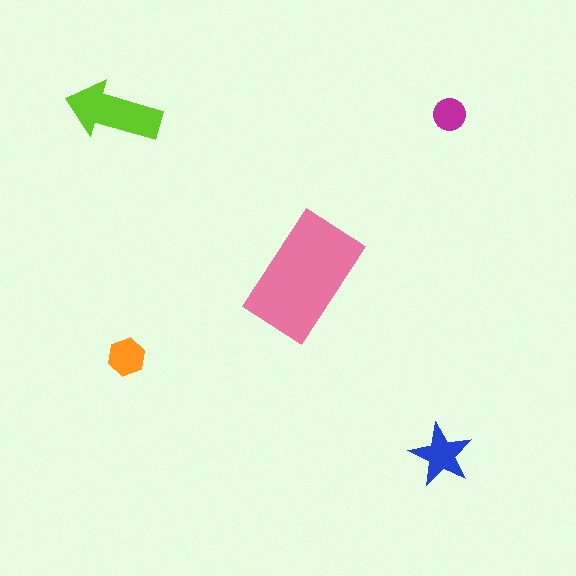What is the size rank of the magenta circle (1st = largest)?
5th.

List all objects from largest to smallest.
The pink rectangle, the lime arrow, the blue star, the orange hexagon, the magenta circle.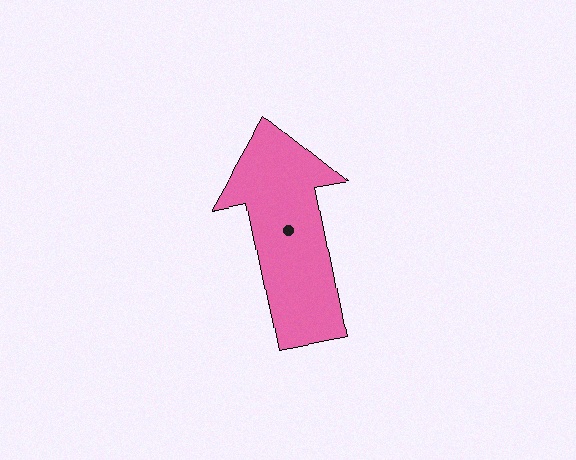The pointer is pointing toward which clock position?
Roughly 12 o'clock.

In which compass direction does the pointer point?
North.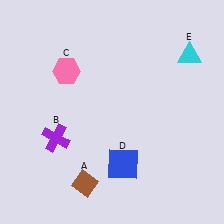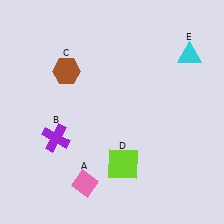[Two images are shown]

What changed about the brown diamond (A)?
In Image 1, A is brown. In Image 2, it changed to pink.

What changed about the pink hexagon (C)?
In Image 1, C is pink. In Image 2, it changed to brown.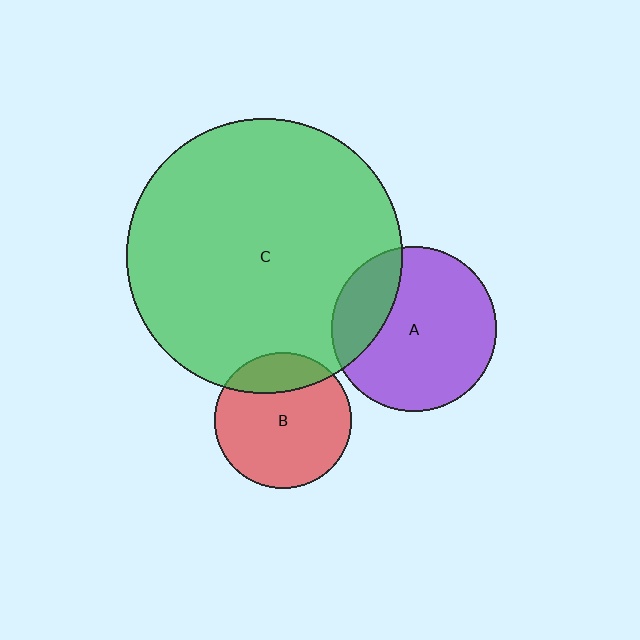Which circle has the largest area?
Circle C (green).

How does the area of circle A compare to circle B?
Approximately 1.5 times.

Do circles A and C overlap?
Yes.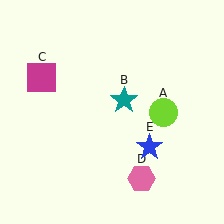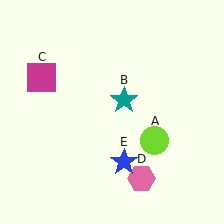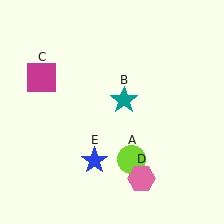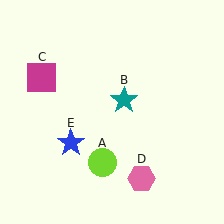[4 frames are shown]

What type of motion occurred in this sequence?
The lime circle (object A), blue star (object E) rotated clockwise around the center of the scene.